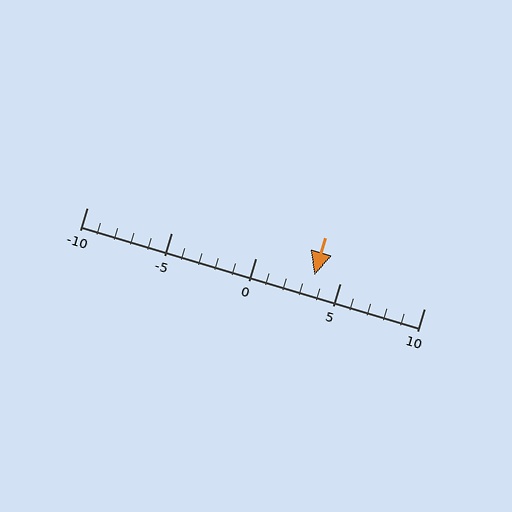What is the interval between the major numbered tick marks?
The major tick marks are spaced 5 units apart.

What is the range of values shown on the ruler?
The ruler shows values from -10 to 10.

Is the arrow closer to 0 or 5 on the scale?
The arrow is closer to 5.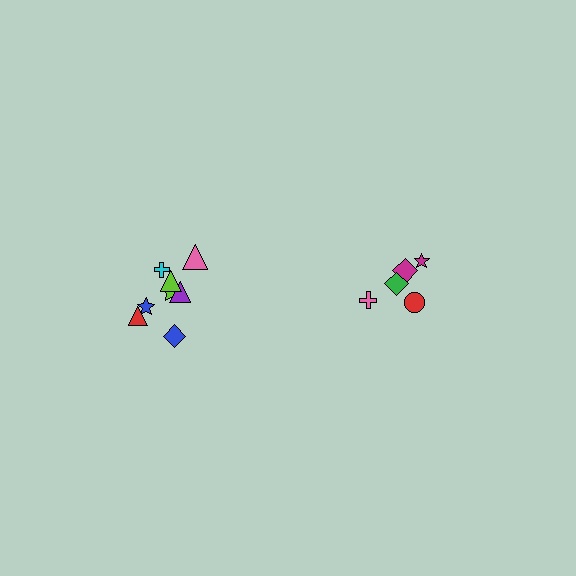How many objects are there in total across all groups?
There are 13 objects.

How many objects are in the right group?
There are 5 objects.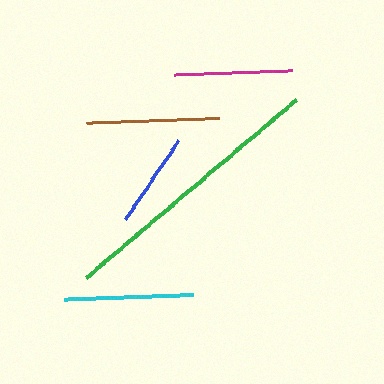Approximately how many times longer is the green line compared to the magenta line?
The green line is approximately 2.3 times the length of the magenta line.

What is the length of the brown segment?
The brown segment is approximately 133 pixels long.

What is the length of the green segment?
The green segment is approximately 275 pixels long.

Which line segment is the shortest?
The blue line is the shortest at approximately 95 pixels.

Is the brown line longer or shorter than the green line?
The green line is longer than the brown line.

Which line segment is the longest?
The green line is the longest at approximately 275 pixels.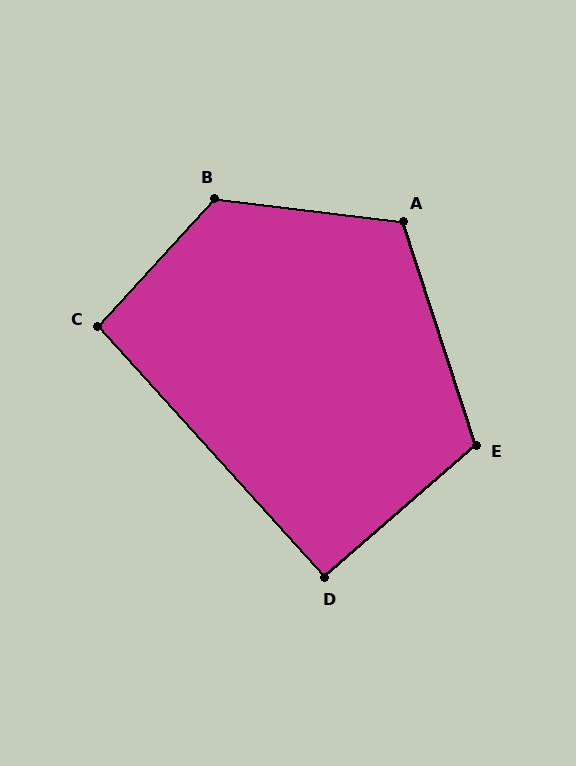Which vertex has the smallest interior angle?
D, at approximately 91 degrees.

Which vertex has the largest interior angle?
B, at approximately 126 degrees.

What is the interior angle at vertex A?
Approximately 115 degrees (obtuse).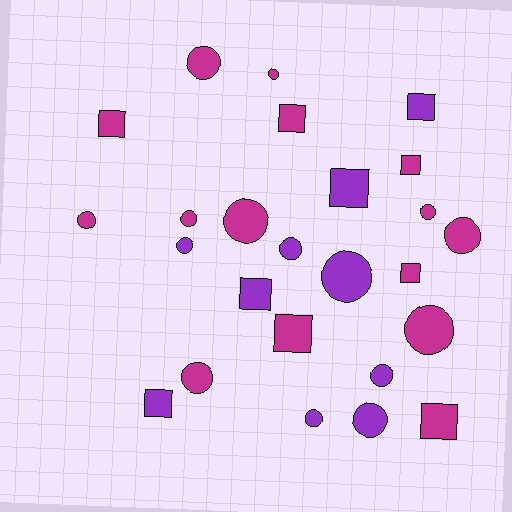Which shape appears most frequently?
Circle, with 15 objects.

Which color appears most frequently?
Magenta, with 15 objects.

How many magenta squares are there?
There are 6 magenta squares.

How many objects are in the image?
There are 25 objects.